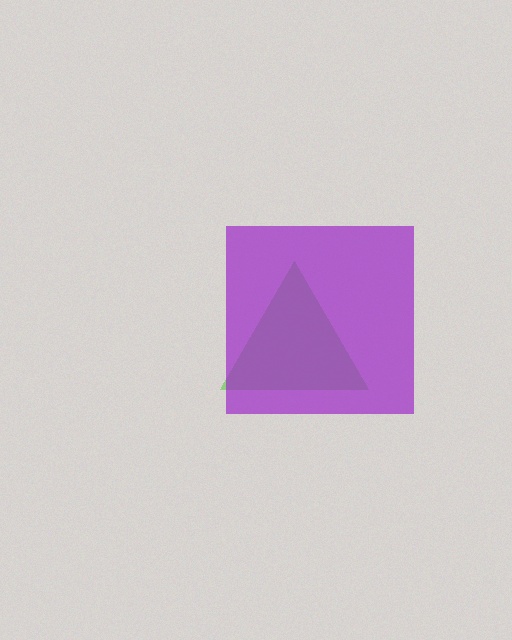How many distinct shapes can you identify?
There are 2 distinct shapes: a lime triangle, a purple square.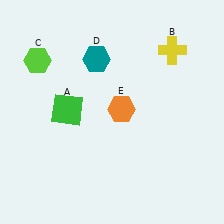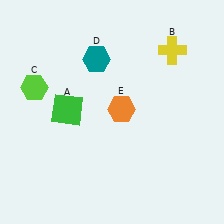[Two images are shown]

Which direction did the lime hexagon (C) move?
The lime hexagon (C) moved down.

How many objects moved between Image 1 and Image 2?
1 object moved between the two images.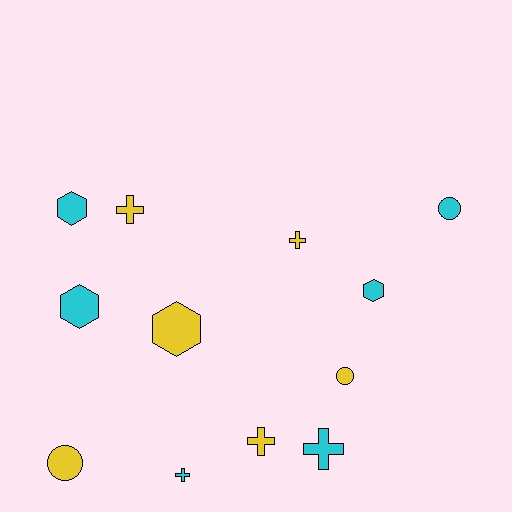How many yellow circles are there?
There are 2 yellow circles.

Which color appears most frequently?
Yellow, with 6 objects.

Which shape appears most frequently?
Cross, with 5 objects.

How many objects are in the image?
There are 12 objects.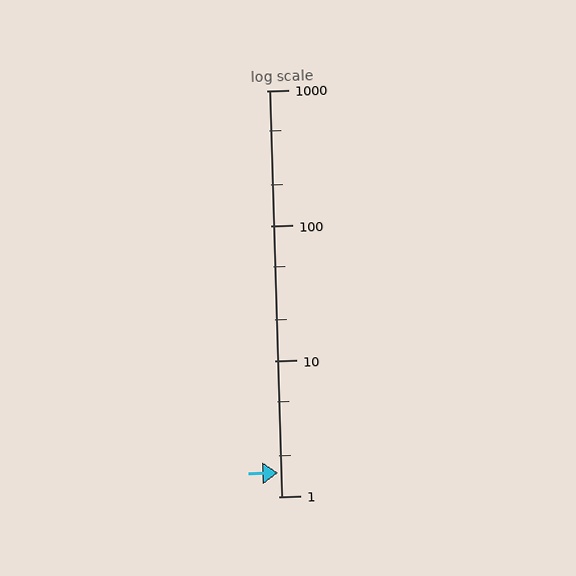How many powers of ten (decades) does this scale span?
The scale spans 3 decades, from 1 to 1000.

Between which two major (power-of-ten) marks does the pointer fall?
The pointer is between 1 and 10.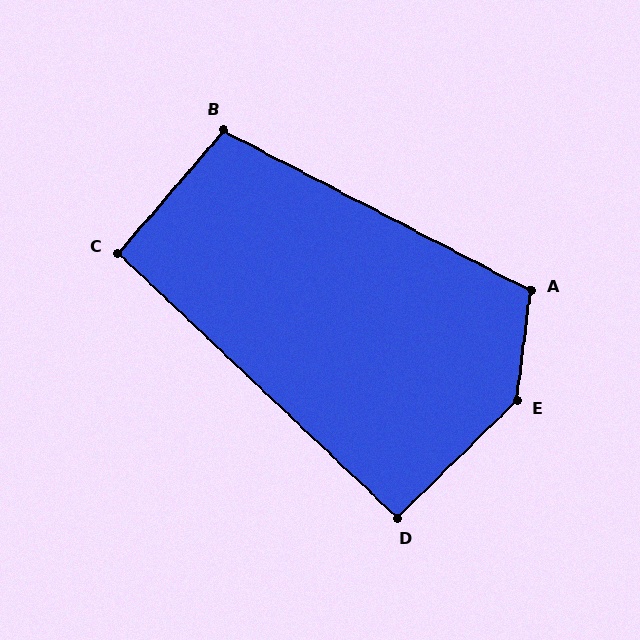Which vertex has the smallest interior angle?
D, at approximately 92 degrees.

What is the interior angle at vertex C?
Approximately 93 degrees (approximately right).